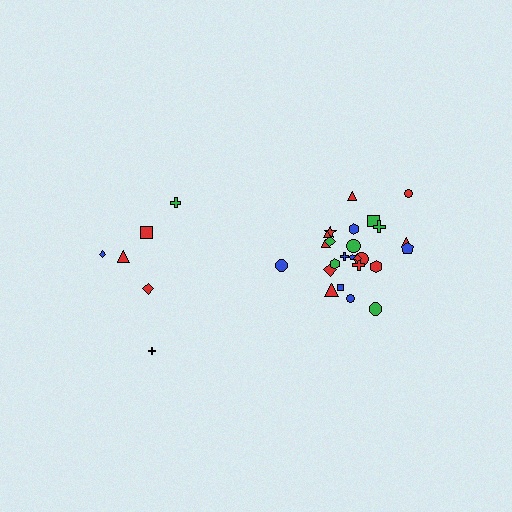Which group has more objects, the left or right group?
The right group.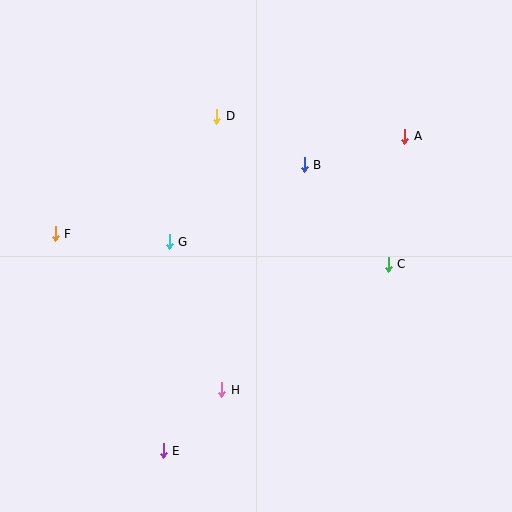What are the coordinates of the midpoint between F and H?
The midpoint between F and H is at (138, 312).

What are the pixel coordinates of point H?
Point H is at (222, 390).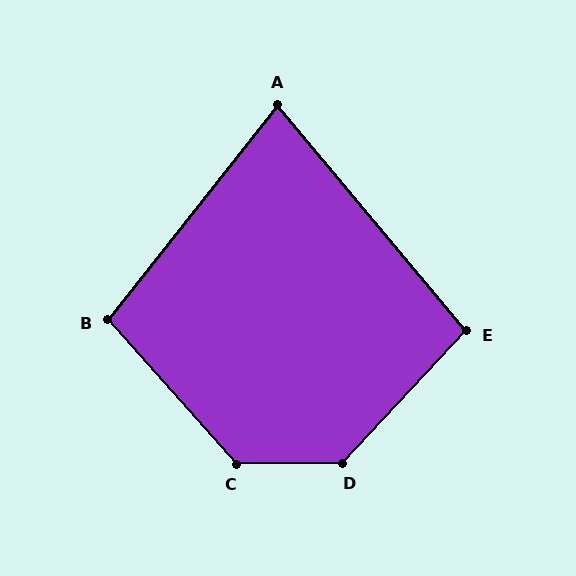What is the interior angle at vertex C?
Approximately 131 degrees (obtuse).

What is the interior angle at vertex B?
Approximately 100 degrees (obtuse).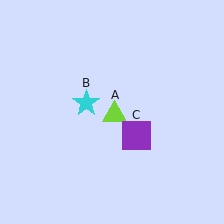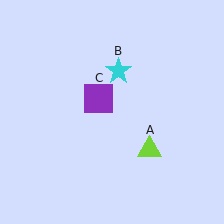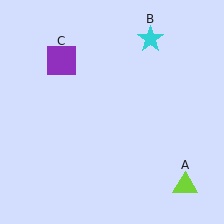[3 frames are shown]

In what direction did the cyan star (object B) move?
The cyan star (object B) moved up and to the right.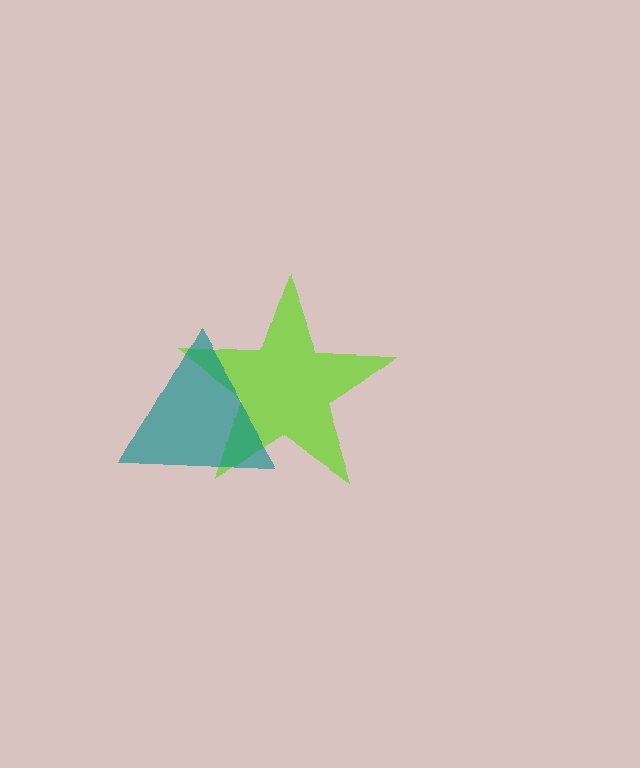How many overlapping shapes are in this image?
There are 2 overlapping shapes in the image.